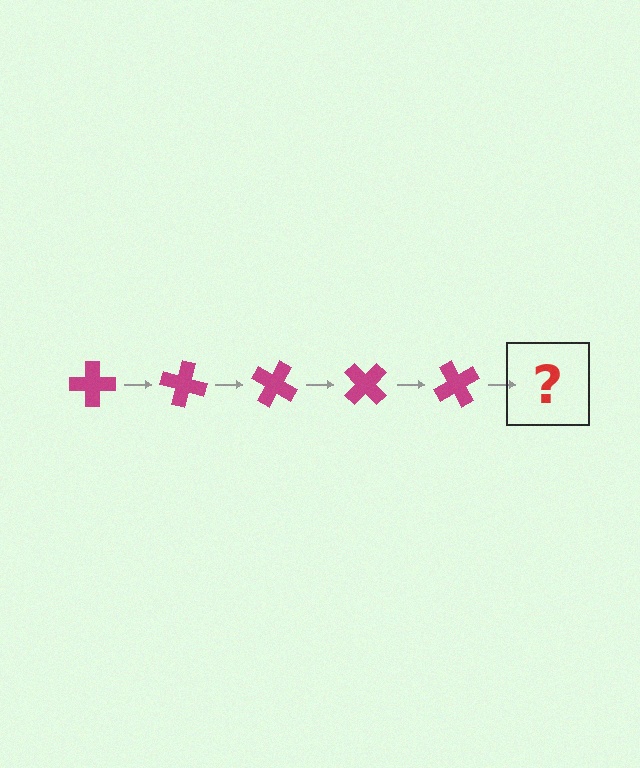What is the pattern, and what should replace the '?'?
The pattern is that the cross rotates 15 degrees each step. The '?' should be a magenta cross rotated 75 degrees.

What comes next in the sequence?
The next element should be a magenta cross rotated 75 degrees.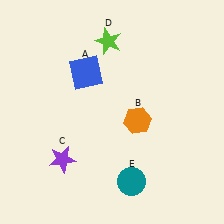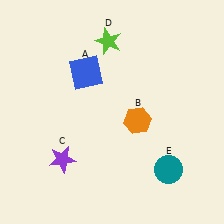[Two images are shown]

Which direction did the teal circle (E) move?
The teal circle (E) moved right.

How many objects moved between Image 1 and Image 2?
1 object moved between the two images.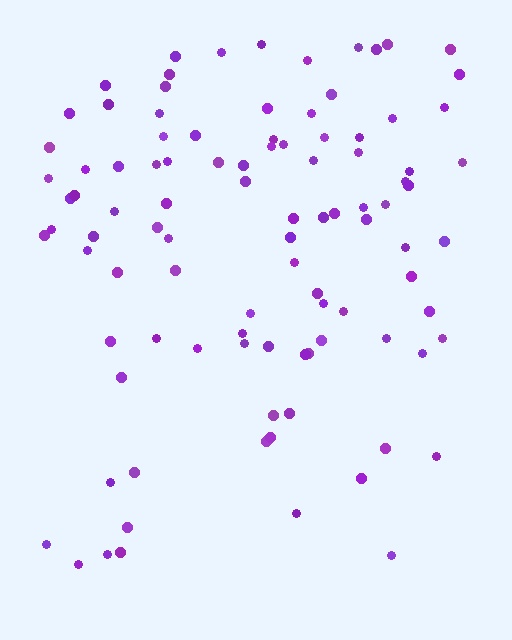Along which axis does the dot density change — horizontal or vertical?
Vertical.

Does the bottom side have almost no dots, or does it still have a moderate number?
Still a moderate number, just noticeably fewer than the top.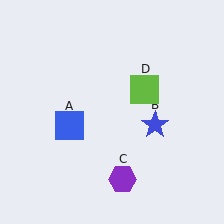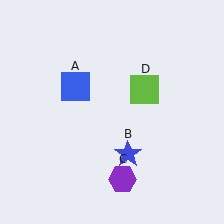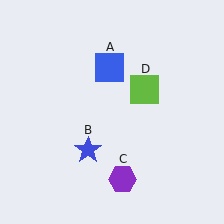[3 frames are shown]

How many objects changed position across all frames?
2 objects changed position: blue square (object A), blue star (object B).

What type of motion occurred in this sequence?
The blue square (object A), blue star (object B) rotated clockwise around the center of the scene.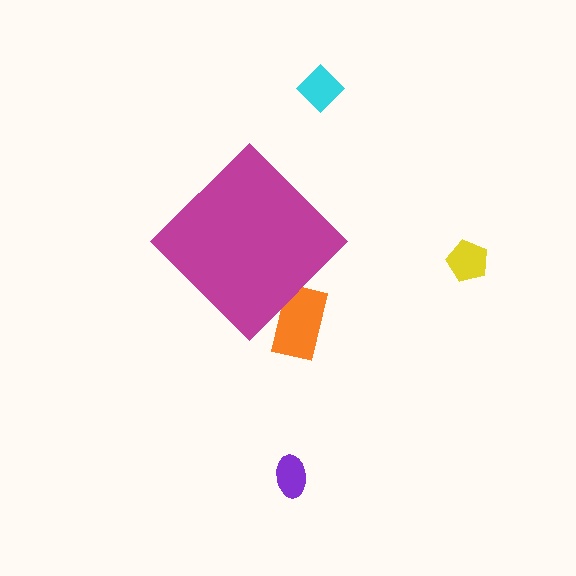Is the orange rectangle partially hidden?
Yes, the orange rectangle is partially hidden behind the magenta diamond.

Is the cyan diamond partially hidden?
No, the cyan diamond is fully visible.